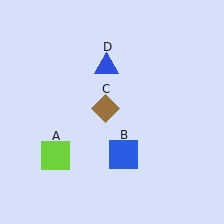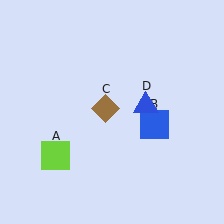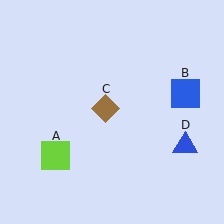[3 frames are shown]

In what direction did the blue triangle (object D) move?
The blue triangle (object D) moved down and to the right.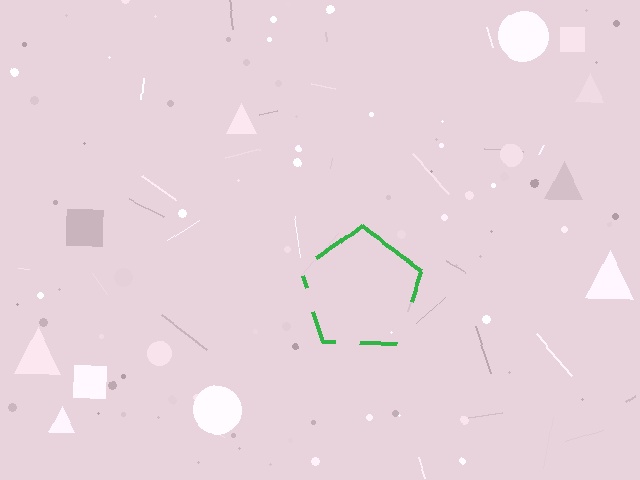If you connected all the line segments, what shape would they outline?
They would outline a pentagon.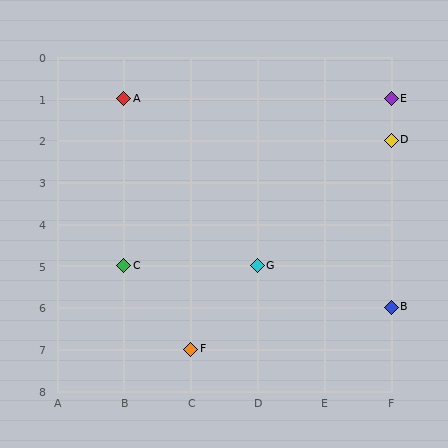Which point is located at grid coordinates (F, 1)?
Point E is at (F, 1).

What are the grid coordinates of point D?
Point D is at grid coordinates (F, 2).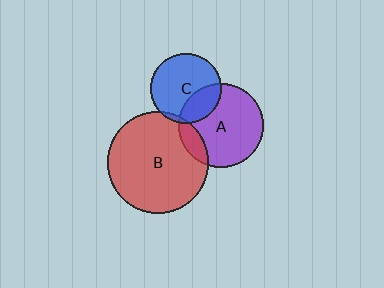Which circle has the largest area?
Circle B (red).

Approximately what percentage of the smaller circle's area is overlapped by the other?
Approximately 5%.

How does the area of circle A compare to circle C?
Approximately 1.4 times.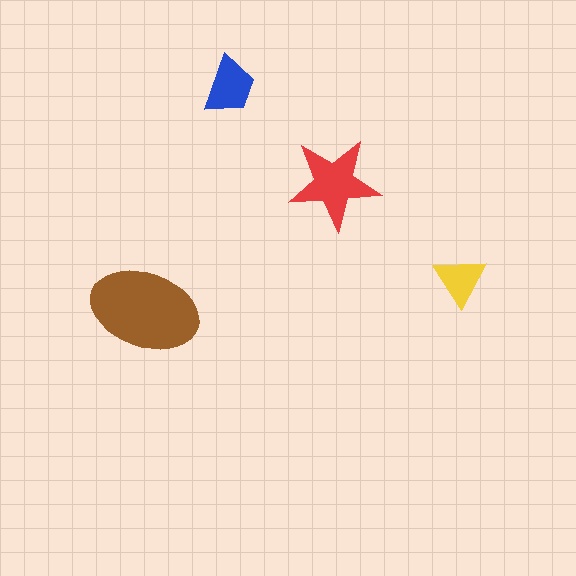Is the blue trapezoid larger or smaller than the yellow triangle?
Larger.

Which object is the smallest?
The yellow triangle.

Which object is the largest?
The brown ellipse.